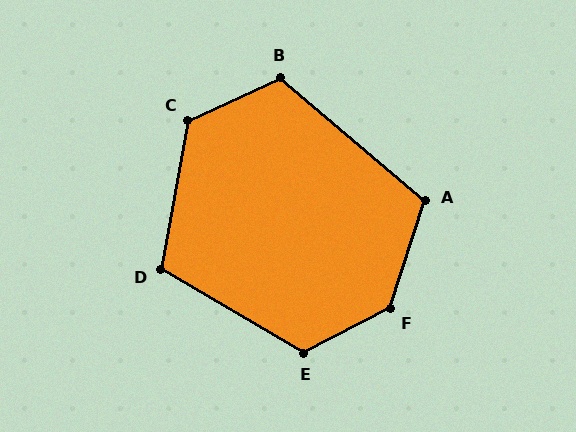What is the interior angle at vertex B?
Approximately 115 degrees (obtuse).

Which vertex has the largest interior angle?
F, at approximately 135 degrees.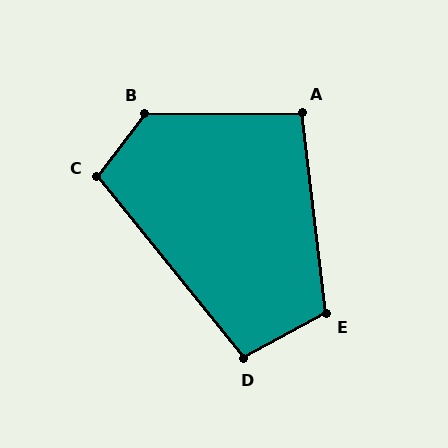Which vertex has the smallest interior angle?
A, at approximately 97 degrees.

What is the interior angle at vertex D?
Approximately 100 degrees (obtuse).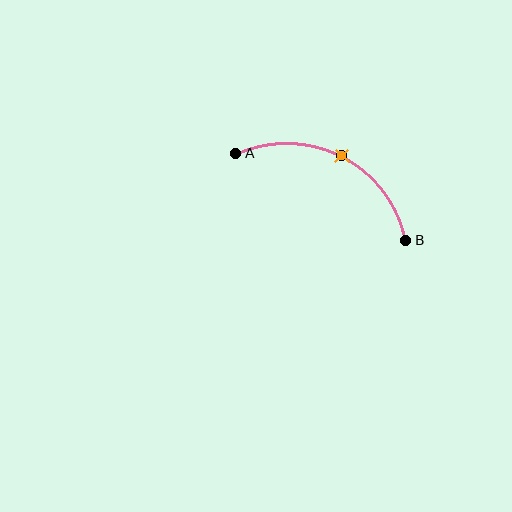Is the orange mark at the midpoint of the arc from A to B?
Yes. The orange mark lies on the arc at equal arc-length from both A and B — it is the arc midpoint.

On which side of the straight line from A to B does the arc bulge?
The arc bulges above the straight line connecting A and B.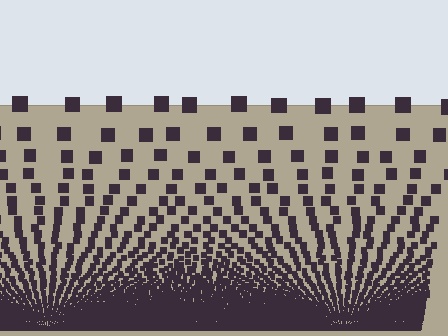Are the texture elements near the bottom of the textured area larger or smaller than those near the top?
Smaller. The gradient is inverted — elements near the bottom are smaller and denser.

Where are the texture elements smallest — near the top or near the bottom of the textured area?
Near the bottom.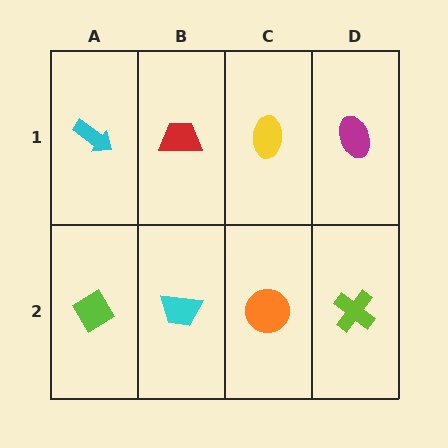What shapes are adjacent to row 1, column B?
A cyan trapezoid (row 2, column B), a cyan arrow (row 1, column A), a yellow ellipse (row 1, column C).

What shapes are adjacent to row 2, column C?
A yellow ellipse (row 1, column C), a cyan trapezoid (row 2, column B), a lime cross (row 2, column D).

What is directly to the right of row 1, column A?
A red trapezoid.